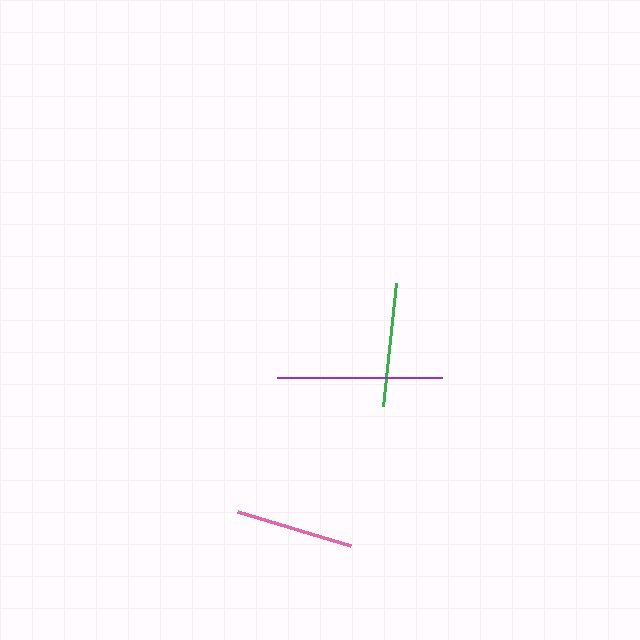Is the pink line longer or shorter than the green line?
The green line is longer than the pink line.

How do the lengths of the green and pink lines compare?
The green and pink lines are approximately the same length.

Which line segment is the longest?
The purple line is the longest at approximately 165 pixels.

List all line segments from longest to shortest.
From longest to shortest: purple, green, pink.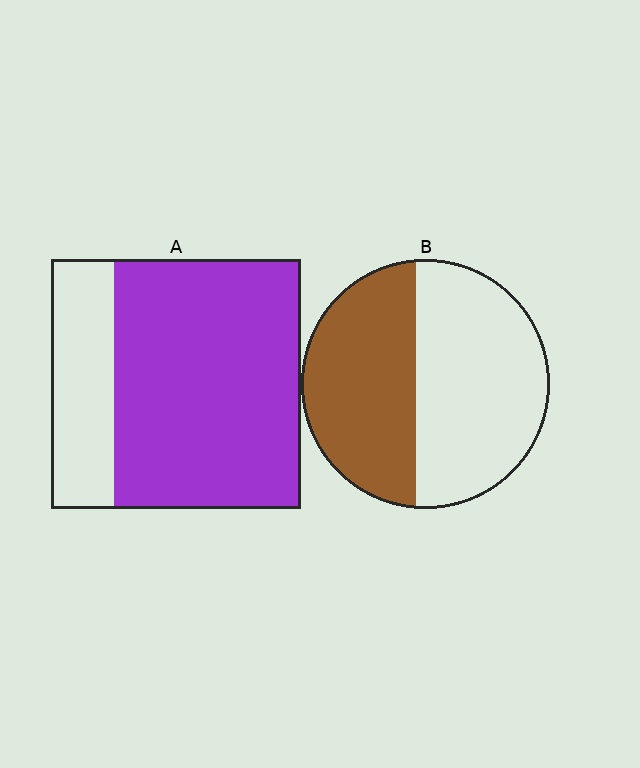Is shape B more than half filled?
No.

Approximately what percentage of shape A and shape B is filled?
A is approximately 75% and B is approximately 45%.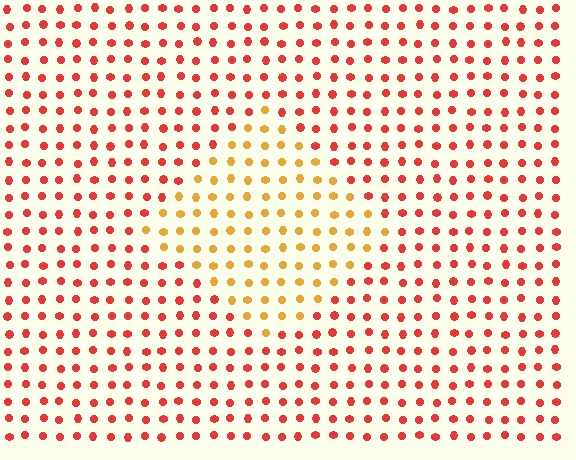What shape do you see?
I see a diamond.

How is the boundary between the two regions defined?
The boundary is defined purely by a slight shift in hue (about 39 degrees). Spacing, size, and orientation are identical on both sides.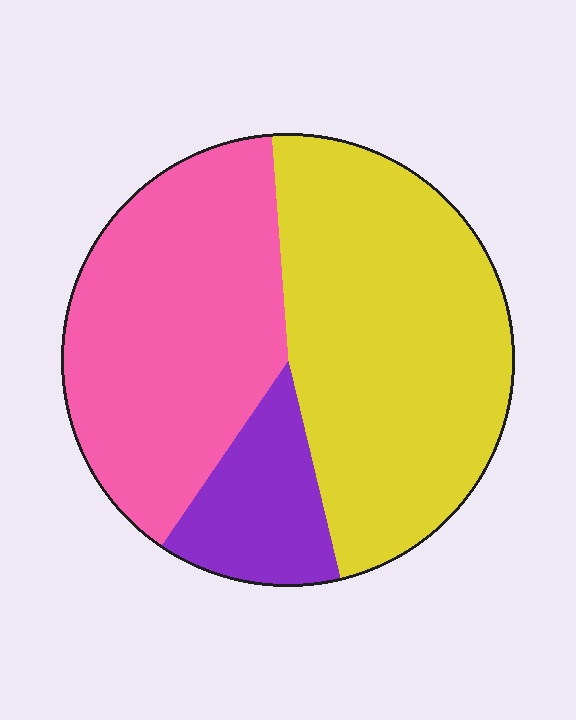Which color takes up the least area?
Purple, at roughly 15%.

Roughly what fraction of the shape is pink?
Pink covers about 40% of the shape.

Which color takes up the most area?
Yellow, at roughly 45%.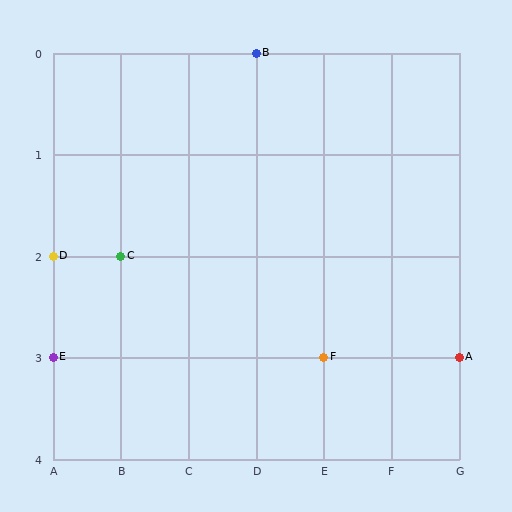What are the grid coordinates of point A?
Point A is at grid coordinates (G, 3).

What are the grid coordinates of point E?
Point E is at grid coordinates (A, 3).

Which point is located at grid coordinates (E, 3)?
Point F is at (E, 3).